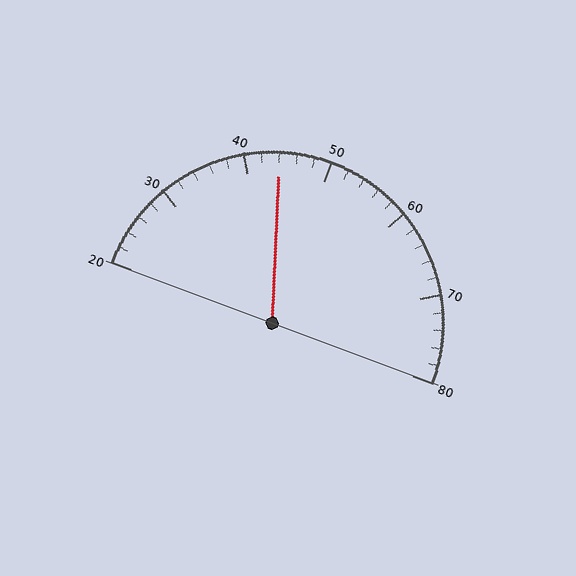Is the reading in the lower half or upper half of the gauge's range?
The reading is in the lower half of the range (20 to 80).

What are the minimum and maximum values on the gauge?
The gauge ranges from 20 to 80.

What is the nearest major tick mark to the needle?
The nearest major tick mark is 40.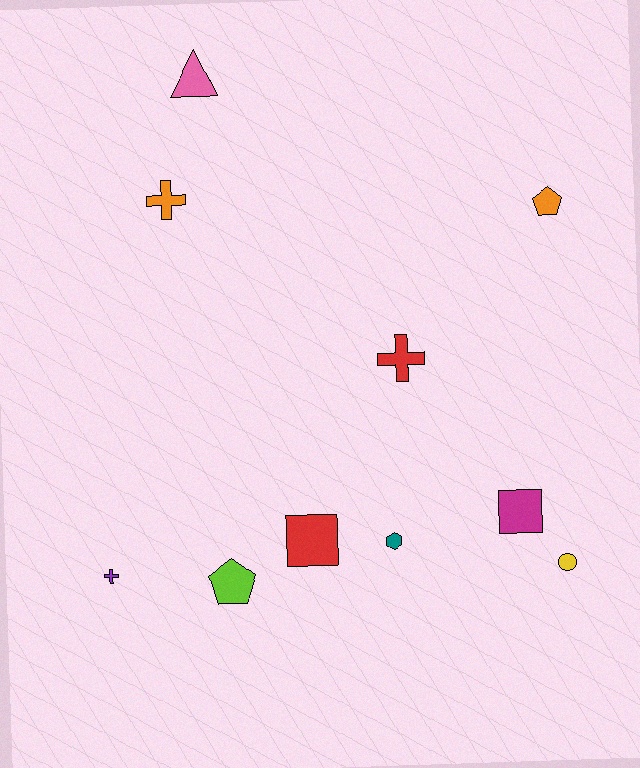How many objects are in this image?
There are 10 objects.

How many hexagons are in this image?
There is 1 hexagon.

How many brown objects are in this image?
There are no brown objects.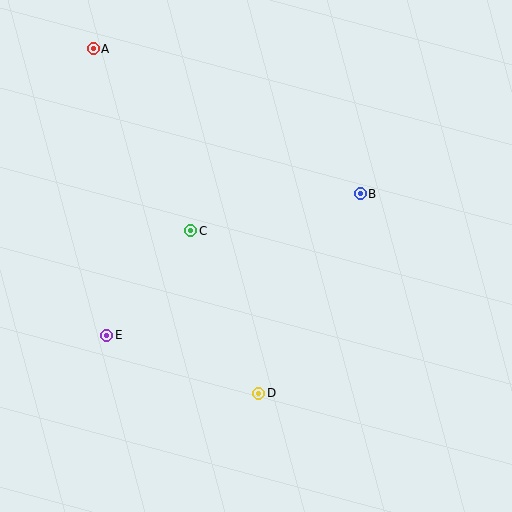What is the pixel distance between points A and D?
The distance between A and D is 382 pixels.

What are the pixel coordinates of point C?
Point C is at (191, 231).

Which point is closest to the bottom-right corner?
Point D is closest to the bottom-right corner.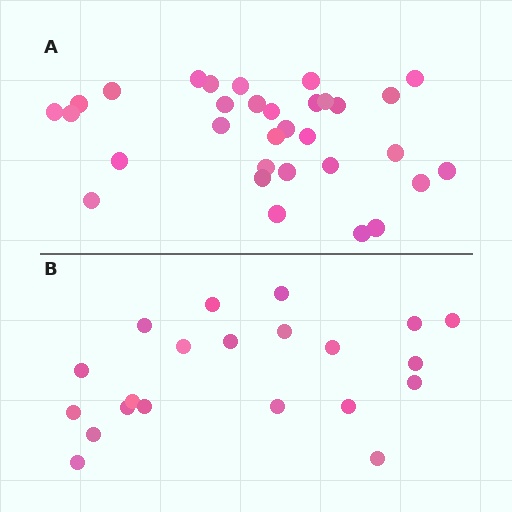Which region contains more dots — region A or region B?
Region A (the top region) has more dots.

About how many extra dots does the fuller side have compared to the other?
Region A has roughly 12 or so more dots than region B.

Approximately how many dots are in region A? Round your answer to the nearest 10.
About 30 dots. (The exact count is 32, which rounds to 30.)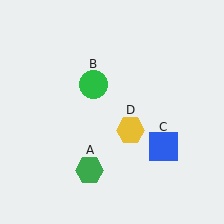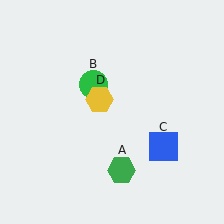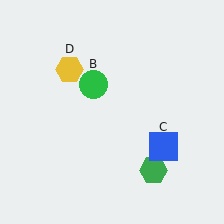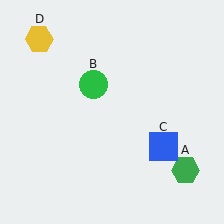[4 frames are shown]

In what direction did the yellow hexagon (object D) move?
The yellow hexagon (object D) moved up and to the left.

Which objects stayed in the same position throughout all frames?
Green circle (object B) and blue square (object C) remained stationary.